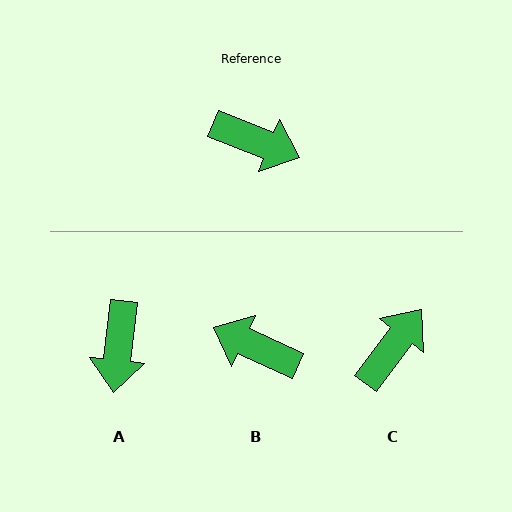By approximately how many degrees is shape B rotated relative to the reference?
Approximately 177 degrees counter-clockwise.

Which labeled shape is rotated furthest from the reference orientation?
B, about 177 degrees away.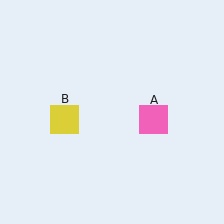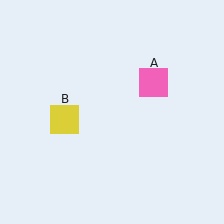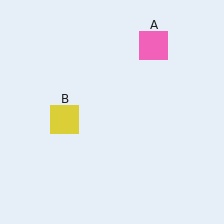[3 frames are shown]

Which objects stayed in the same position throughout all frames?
Yellow square (object B) remained stationary.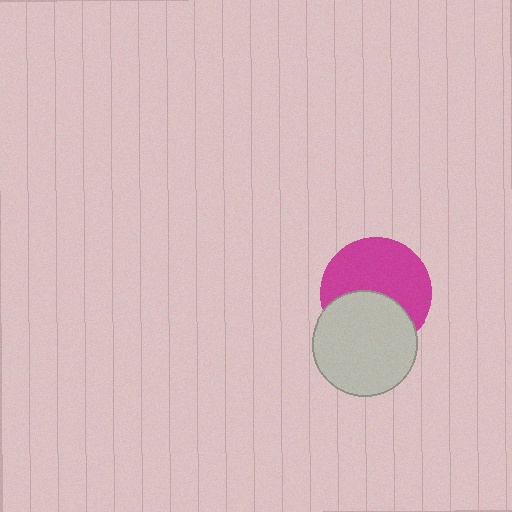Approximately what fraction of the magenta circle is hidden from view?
Roughly 40% of the magenta circle is hidden behind the light gray circle.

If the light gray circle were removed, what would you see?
You would see the complete magenta circle.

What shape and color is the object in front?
The object in front is a light gray circle.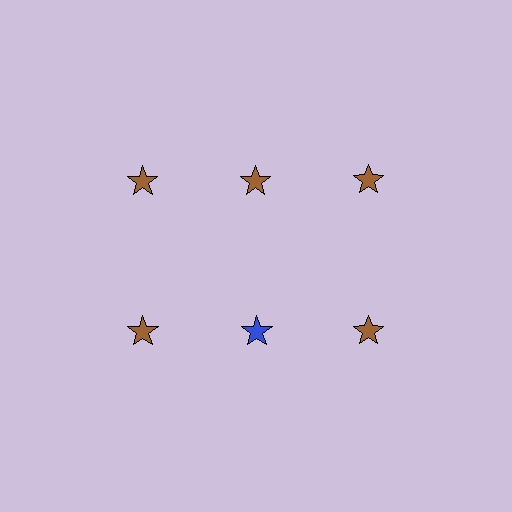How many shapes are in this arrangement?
There are 6 shapes arranged in a grid pattern.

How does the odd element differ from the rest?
It has a different color: blue instead of brown.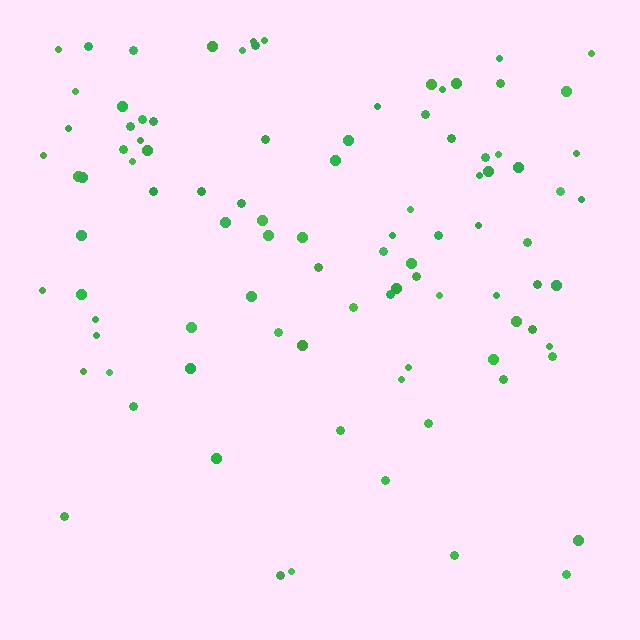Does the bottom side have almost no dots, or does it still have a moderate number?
Still a moderate number, just noticeably fewer than the top.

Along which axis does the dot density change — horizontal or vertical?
Vertical.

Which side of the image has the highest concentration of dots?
The top.